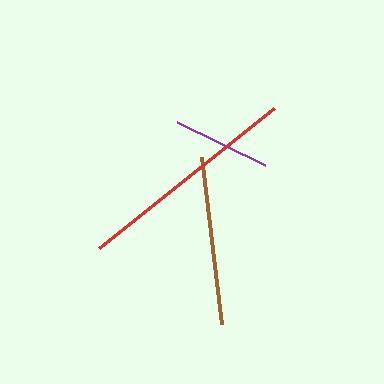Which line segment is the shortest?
The purple line is the shortest at approximately 98 pixels.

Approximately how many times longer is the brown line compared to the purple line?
The brown line is approximately 1.7 times the length of the purple line.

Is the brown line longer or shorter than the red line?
The red line is longer than the brown line.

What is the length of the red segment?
The red segment is approximately 224 pixels long.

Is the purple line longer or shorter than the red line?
The red line is longer than the purple line.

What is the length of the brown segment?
The brown segment is approximately 168 pixels long.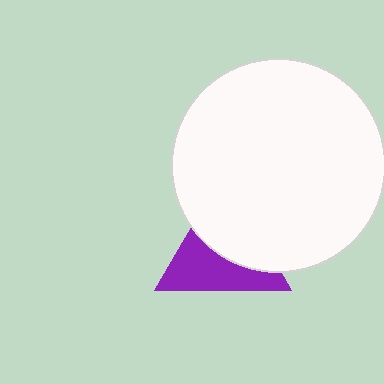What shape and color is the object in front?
The object in front is a white circle.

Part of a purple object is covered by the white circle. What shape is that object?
It is a triangle.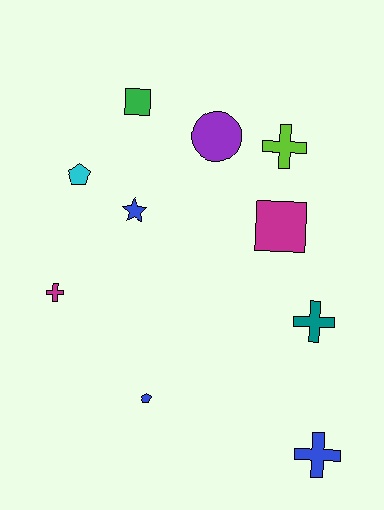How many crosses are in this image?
There are 4 crosses.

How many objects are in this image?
There are 10 objects.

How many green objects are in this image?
There is 1 green object.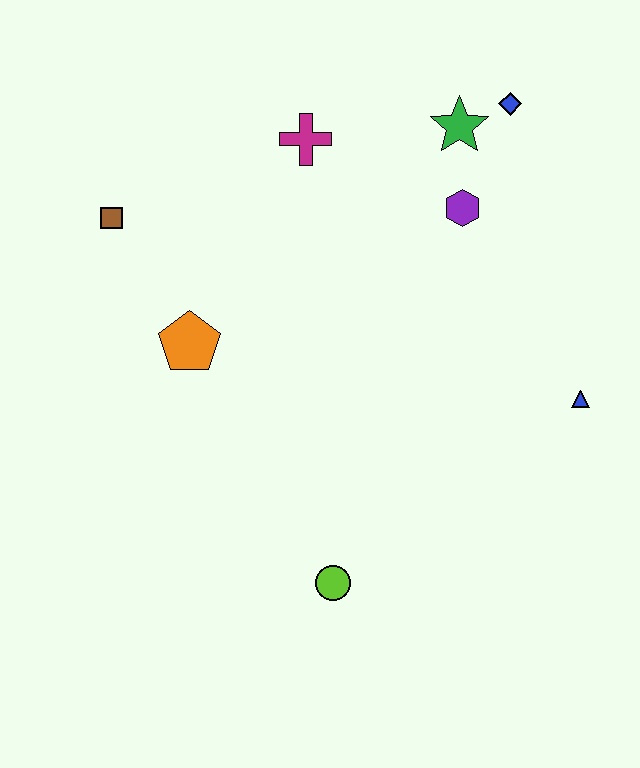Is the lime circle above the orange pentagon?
No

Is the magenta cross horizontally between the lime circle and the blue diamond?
No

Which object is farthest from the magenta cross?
The lime circle is farthest from the magenta cross.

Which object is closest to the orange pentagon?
The brown square is closest to the orange pentagon.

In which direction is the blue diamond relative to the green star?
The blue diamond is to the right of the green star.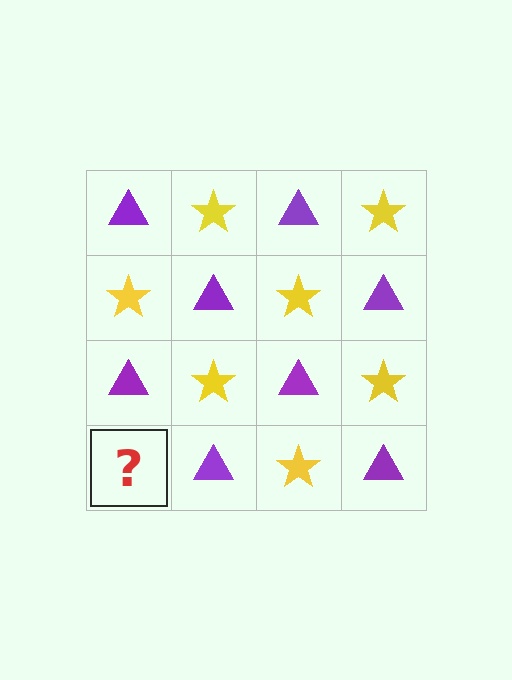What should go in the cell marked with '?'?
The missing cell should contain a yellow star.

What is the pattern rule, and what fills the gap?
The rule is that it alternates purple triangle and yellow star in a checkerboard pattern. The gap should be filled with a yellow star.